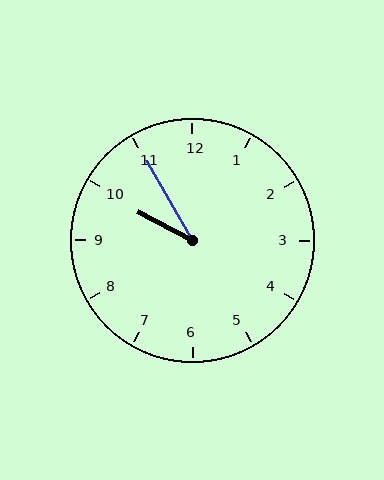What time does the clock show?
9:55.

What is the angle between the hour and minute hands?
Approximately 32 degrees.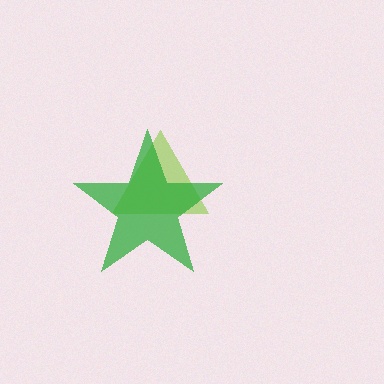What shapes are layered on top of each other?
The layered shapes are: a lime triangle, a green star.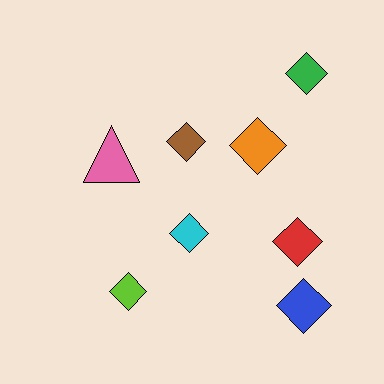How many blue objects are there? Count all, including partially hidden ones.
There is 1 blue object.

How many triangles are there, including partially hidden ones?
There is 1 triangle.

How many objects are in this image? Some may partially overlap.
There are 8 objects.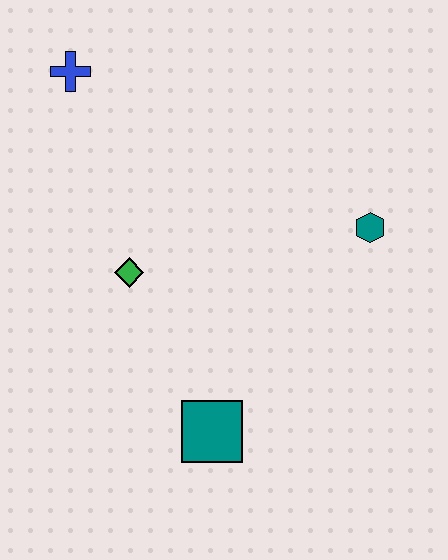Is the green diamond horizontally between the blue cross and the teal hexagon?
Yes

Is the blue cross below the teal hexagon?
No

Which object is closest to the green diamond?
The teal square is closest to the green diamond.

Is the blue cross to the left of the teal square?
Yes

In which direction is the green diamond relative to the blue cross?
The green diamond is below the blue cross.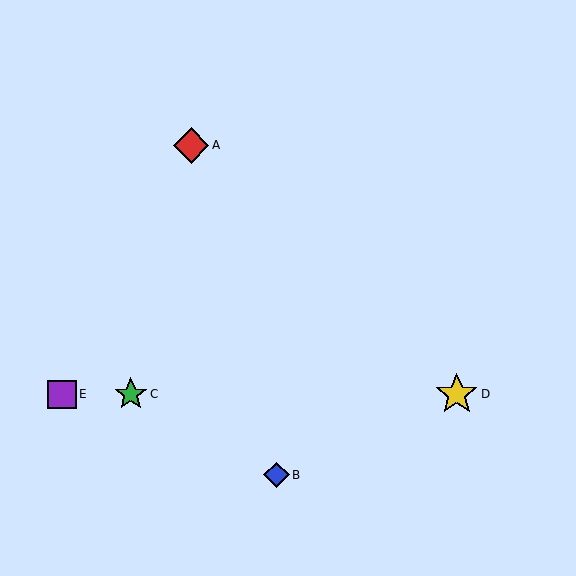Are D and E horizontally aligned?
Yes, both are at y≈394.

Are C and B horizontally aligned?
No, C is at y≈394 and B is at y≈475.